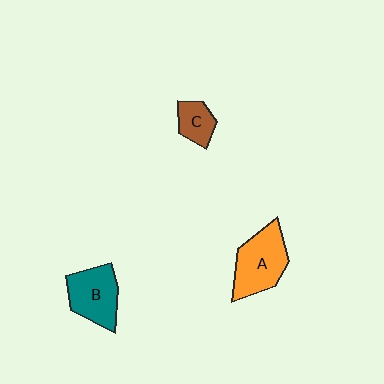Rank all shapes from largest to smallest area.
From largest to smallest: A (orange), B (teal), C (brown).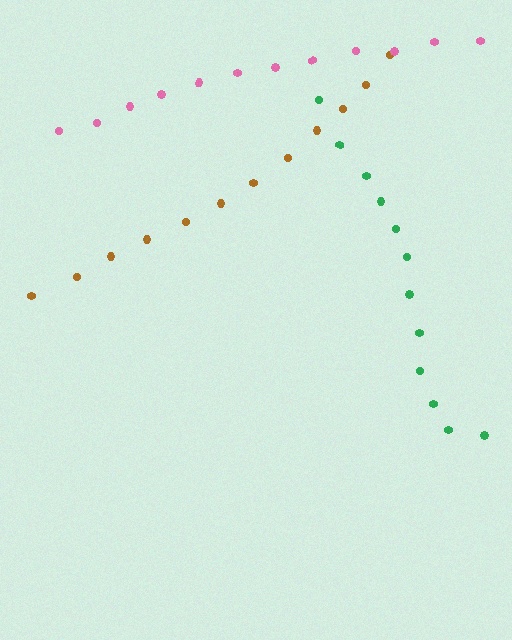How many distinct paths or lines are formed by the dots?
There are 3 distinct paths.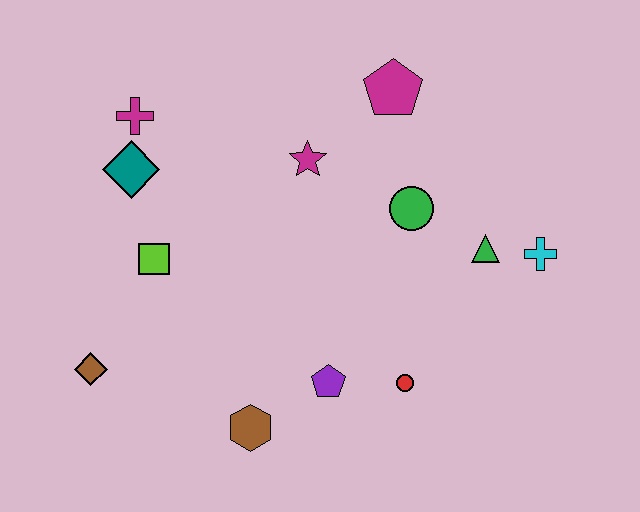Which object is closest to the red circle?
The purple pentagon is closest to the red circle.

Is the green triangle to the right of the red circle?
Yes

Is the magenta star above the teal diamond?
Yes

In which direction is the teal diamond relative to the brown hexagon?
The teal diamond is above the brown hexagon.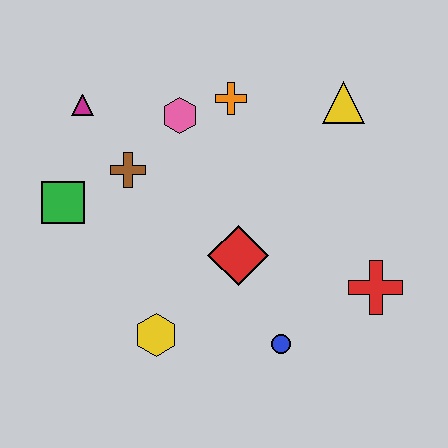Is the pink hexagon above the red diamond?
Yes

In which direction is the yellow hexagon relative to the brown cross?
The yellow hexagon is below the brown cross.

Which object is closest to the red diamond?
The blue circle is closest to the red diamond.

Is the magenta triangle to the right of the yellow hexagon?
No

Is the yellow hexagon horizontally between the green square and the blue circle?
Yes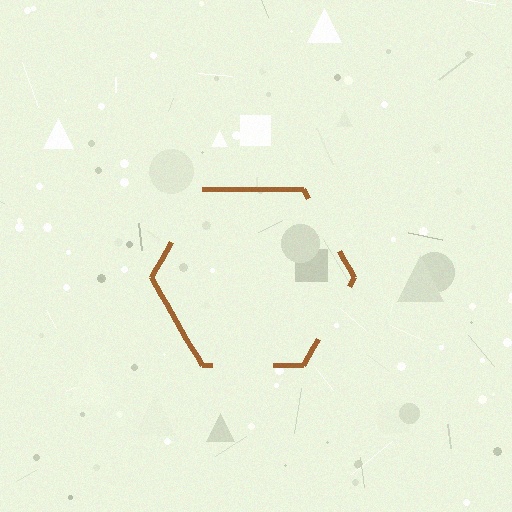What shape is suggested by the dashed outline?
The dashed outline suggests a hexagon.